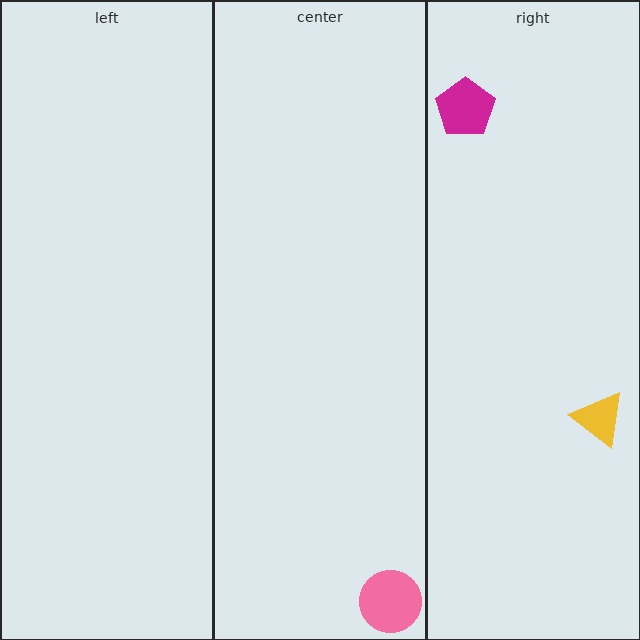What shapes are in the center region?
The pink circle.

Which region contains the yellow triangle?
The right region.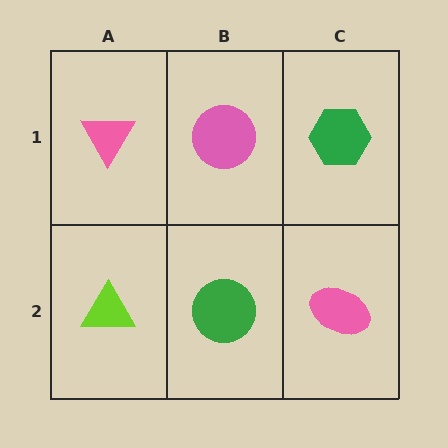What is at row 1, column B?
A pink circle.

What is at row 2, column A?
A lime triangle.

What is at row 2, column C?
A pink ellipse.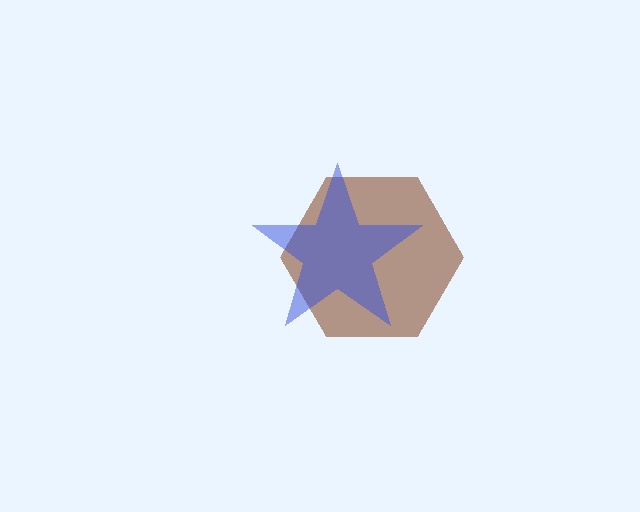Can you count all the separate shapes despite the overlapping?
Yes, there are 2 separate shapes.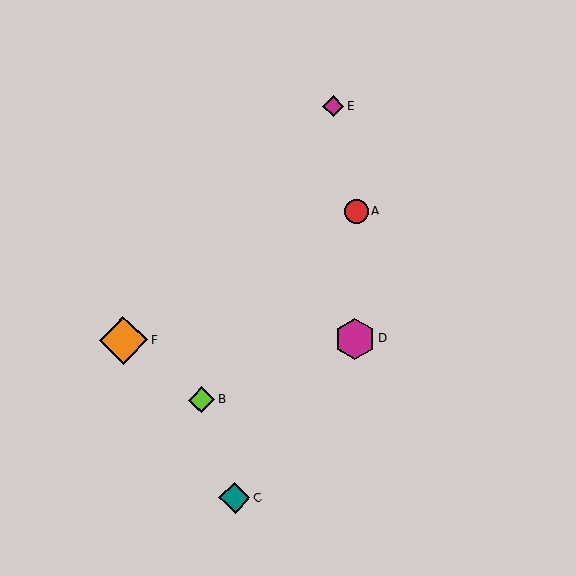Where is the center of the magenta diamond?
The center of the magenta diamond is at (333, 107).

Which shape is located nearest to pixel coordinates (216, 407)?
The lime diamond (labeled B) at (201, 400) is nearest to that location.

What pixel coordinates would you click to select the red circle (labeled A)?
Click at (356, 211) to select the red circle A.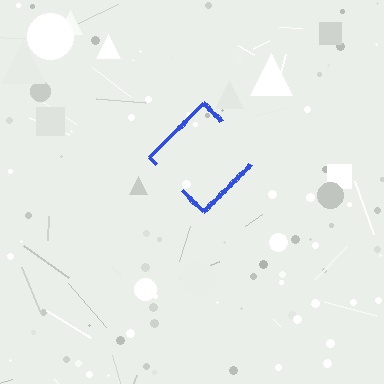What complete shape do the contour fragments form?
The contour fragments form a diamond.